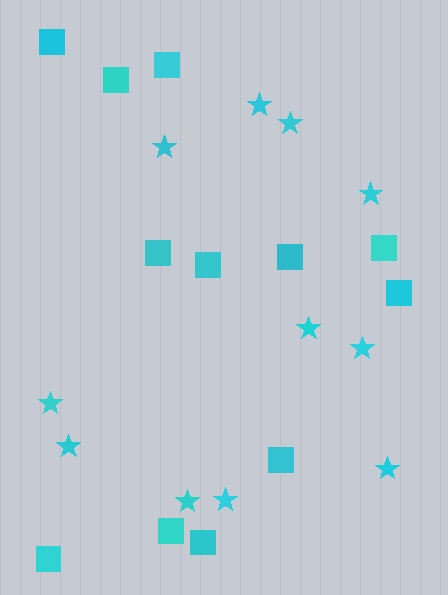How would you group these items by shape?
There are 2 groups: one group of stars (11) and one group of squares (12).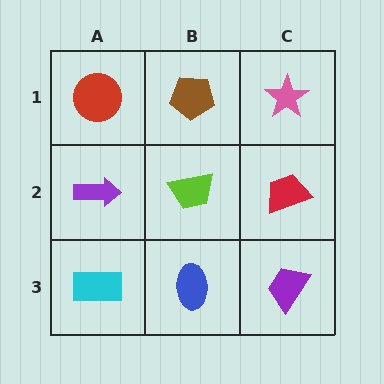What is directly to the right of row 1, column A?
A brown pentagon.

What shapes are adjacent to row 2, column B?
A brown pentagon (row 1, column B), a blue ellipse (row 3, column B), a purple arrow (row 2, column A), a red trapezoid (row 2, column C).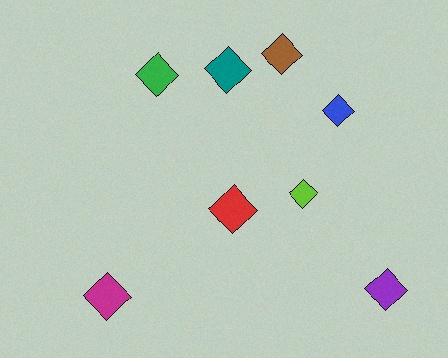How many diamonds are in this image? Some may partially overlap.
There are 8 diamonds.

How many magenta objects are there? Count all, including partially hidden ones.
There is 1 magenta object.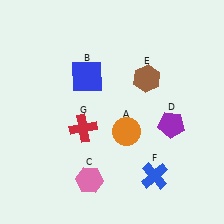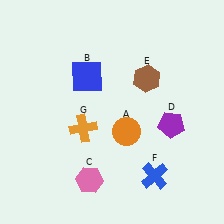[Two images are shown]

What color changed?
The cross (G) changed from red in Image 1 to orange in Image 2.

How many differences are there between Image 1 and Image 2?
There is 1 difference between the two images.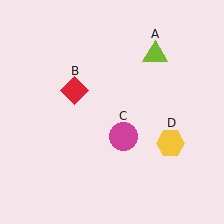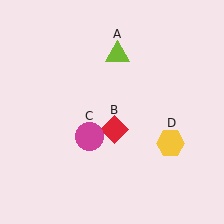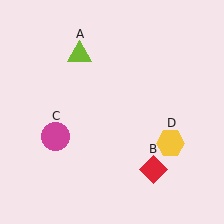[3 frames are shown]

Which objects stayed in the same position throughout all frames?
Yellow hexagon (object D) remained stationary.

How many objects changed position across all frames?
3 objects changed position: lime triangle (object A), red diamond (object B), magenta circle (object C).